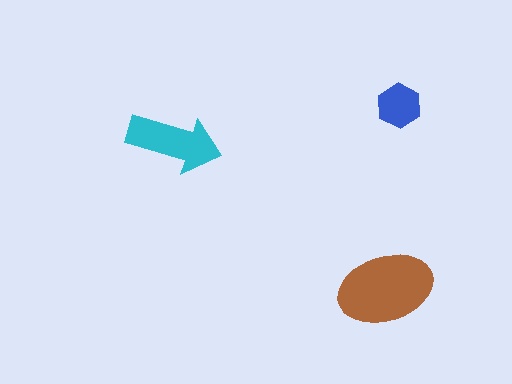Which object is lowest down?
The brown ellipse is bottommost.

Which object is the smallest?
The blue hexagon.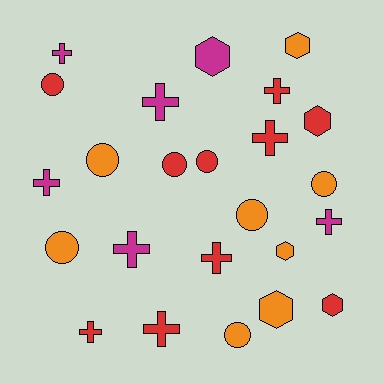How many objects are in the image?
There are 24 objects.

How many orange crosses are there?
There are no orange crosses.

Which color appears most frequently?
Red, with 10 objects.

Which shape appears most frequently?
Cross, with 10 objects.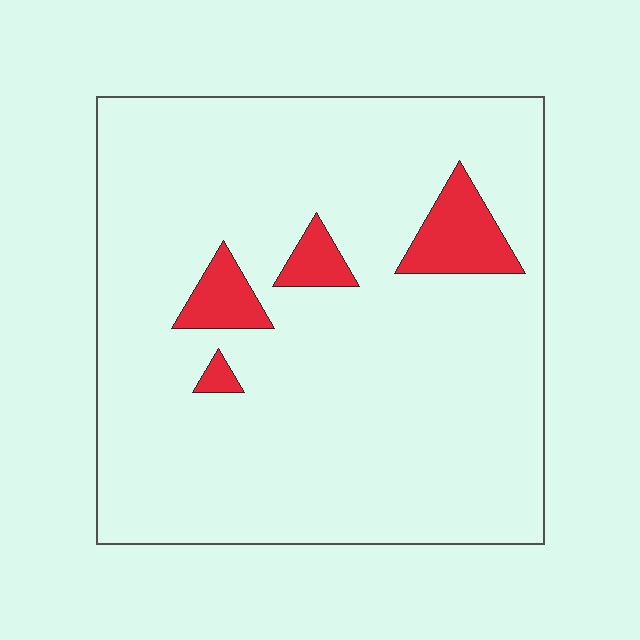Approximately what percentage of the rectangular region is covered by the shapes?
Approximately 10%.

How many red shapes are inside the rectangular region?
4.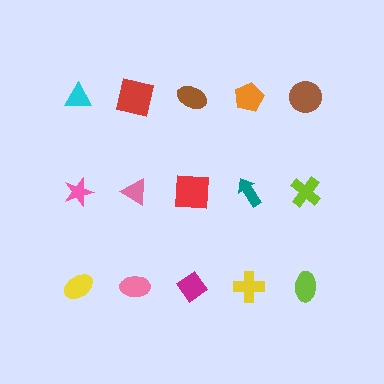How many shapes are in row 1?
5 shapes.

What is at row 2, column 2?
A pink triangle.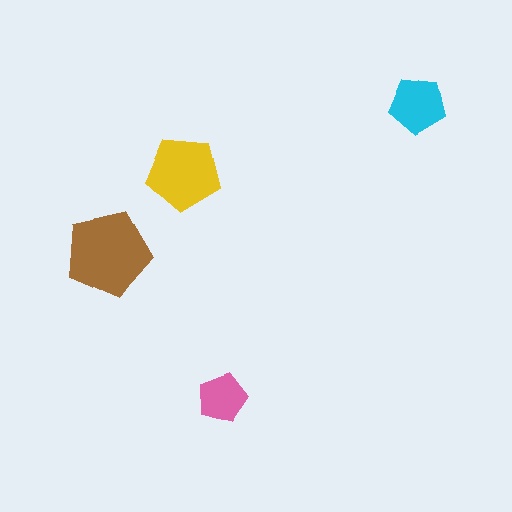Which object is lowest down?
The pink pentagon is bottommost.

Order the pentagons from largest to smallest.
the brown one, the yellow one, the cyan one, the pink one.